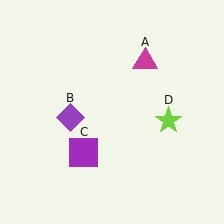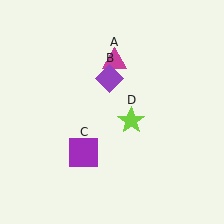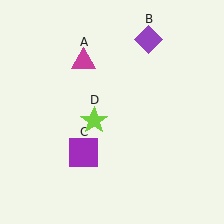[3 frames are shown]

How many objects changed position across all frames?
3 objects changed position: magenta triangle (object A), purple diamond (object B), lime star (object D).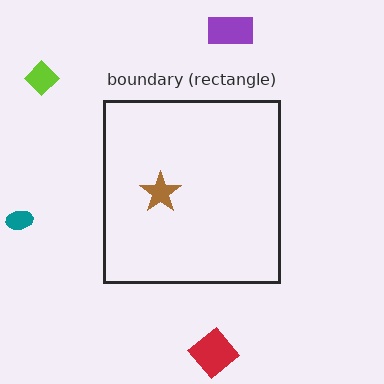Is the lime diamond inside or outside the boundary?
Outside.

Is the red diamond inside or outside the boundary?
Outside.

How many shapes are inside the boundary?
1 inside, 4 outside.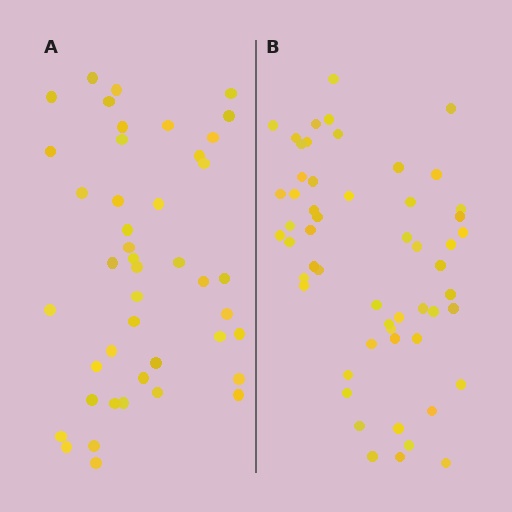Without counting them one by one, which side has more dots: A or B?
Region B (the right region) has more dots.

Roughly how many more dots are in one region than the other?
Region B has roughly 12 or so more dots than region A.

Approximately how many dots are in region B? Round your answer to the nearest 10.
About 60 dots. (The exact count is 55, which rounds to 60.)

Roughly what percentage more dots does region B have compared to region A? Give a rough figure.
About 25% more.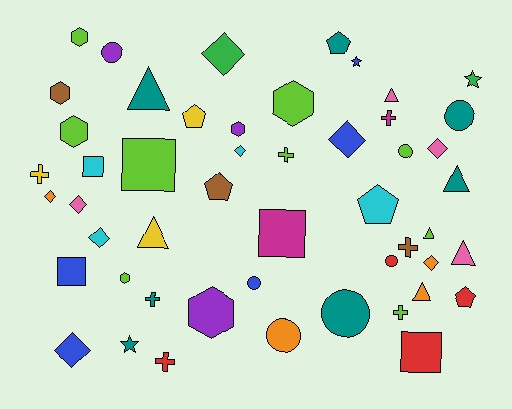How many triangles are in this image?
There are 7 triangles.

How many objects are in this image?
There are 50 objects.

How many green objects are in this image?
There are 2 green objects.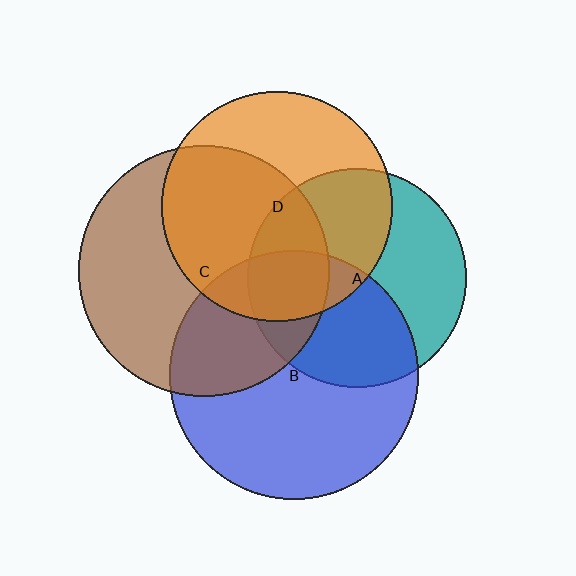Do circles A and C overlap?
Yes.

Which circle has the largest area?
Circle C (brown).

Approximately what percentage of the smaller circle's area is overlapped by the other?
Approximately 25%.